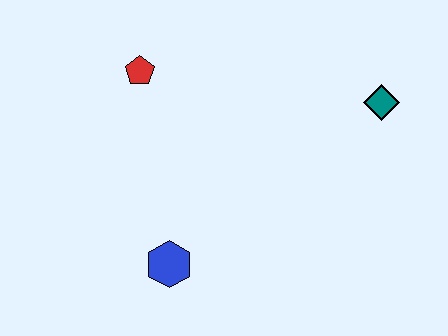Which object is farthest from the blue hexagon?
The teal diamond is farthest from the blue hexagon.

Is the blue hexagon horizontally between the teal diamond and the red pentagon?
Yes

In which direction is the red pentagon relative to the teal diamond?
The red pentagon is to the left of the teal diamond.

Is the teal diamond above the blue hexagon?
Yes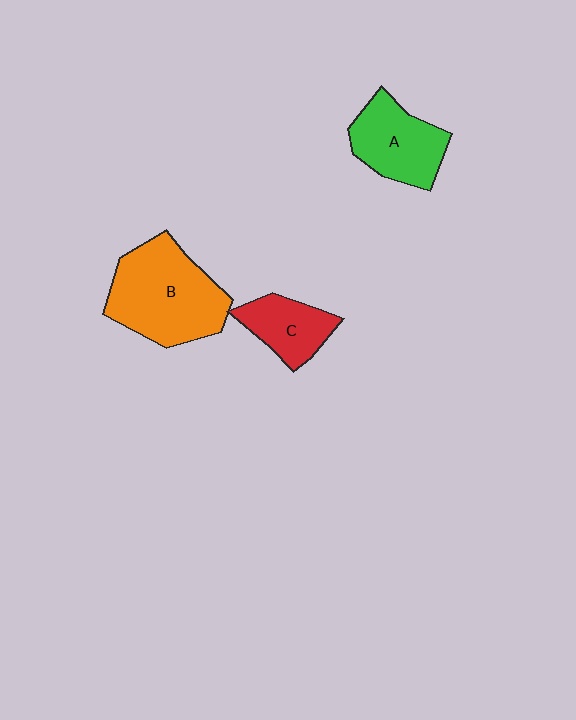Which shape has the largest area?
Shape B (orange).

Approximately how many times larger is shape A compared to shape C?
Approximately 1.4 times.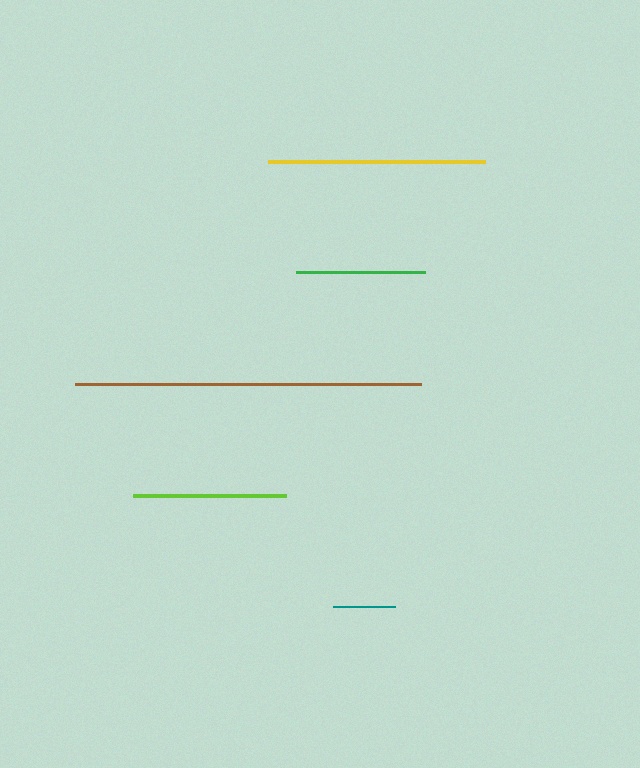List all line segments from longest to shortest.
From longest to shortest: brown, yellow, lime, green, teal.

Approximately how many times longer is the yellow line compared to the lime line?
The yellow line is approximately 1.4 times the length of the lime line.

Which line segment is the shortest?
The teal line is the shortest at approximately 63 pixels.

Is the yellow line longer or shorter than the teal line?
The yellow line is longer than the teal line.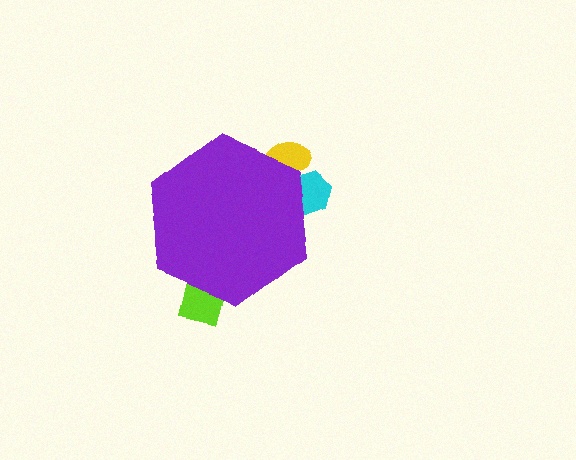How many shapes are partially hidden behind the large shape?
3 shapes are partially hidden.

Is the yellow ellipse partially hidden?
Yes, the yellow ellipse is partially hidden behind the purple hexagon.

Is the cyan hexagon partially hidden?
Yes, the cyan hexagon is partially hidden behind the purple hexagon.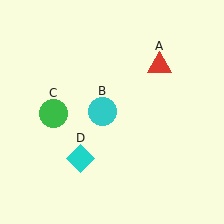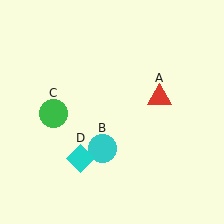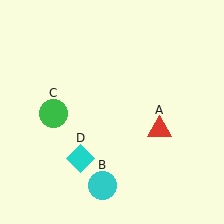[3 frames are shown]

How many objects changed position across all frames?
2 objects changed position: red triangle (object A), cyan circle (object B).